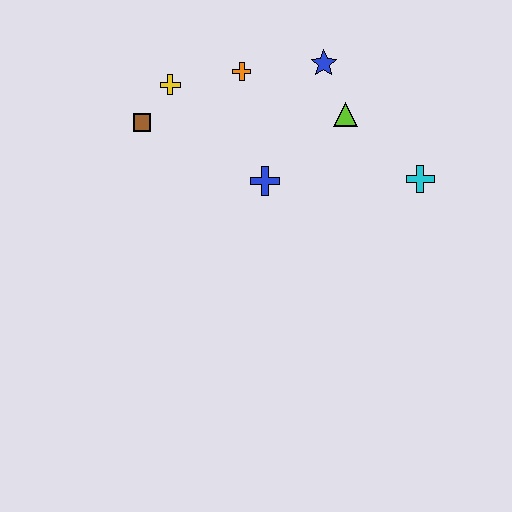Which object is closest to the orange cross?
The yellow cross is closest to the orange cross.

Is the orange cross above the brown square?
Yes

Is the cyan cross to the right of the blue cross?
Yes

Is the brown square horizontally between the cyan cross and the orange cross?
No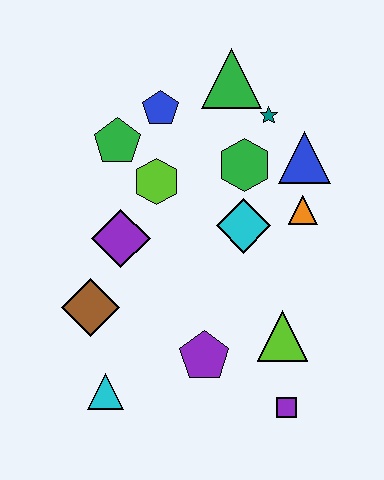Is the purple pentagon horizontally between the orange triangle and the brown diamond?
Yes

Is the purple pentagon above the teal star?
No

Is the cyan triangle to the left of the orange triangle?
Yes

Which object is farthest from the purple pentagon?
The green triangle is farthest from the purple pentagon.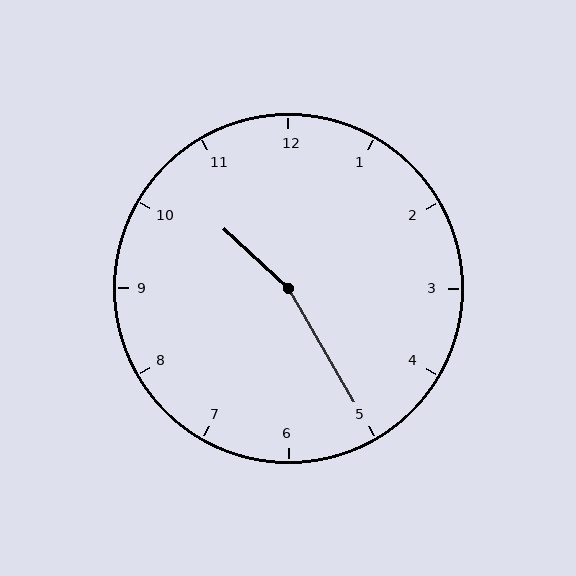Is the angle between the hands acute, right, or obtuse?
It is obtuse.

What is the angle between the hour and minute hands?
Approximately 162 degrees.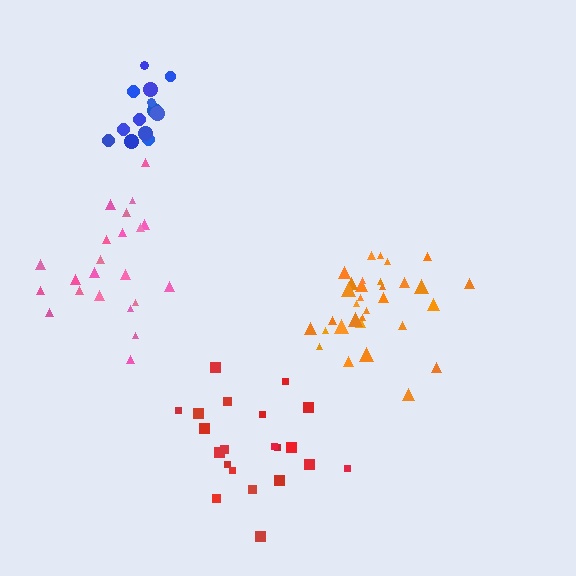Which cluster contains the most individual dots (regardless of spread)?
Orange (32).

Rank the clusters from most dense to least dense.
blue, orange, red, pink.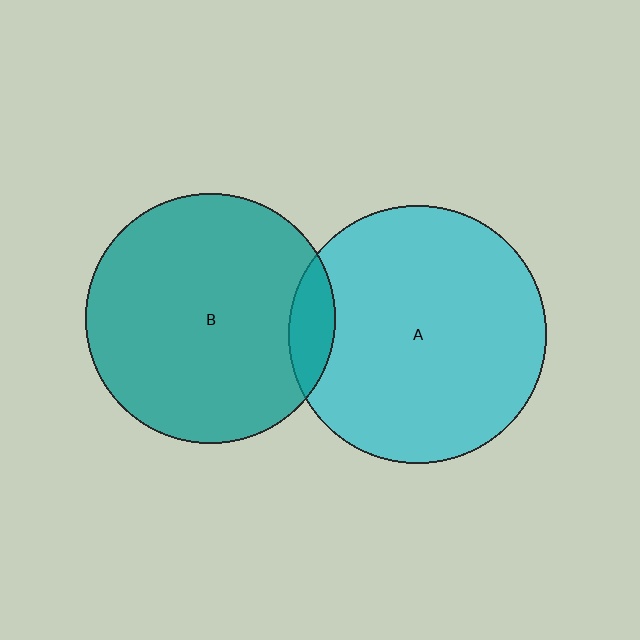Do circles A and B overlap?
Yes.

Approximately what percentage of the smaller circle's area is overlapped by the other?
Approximately 10%.